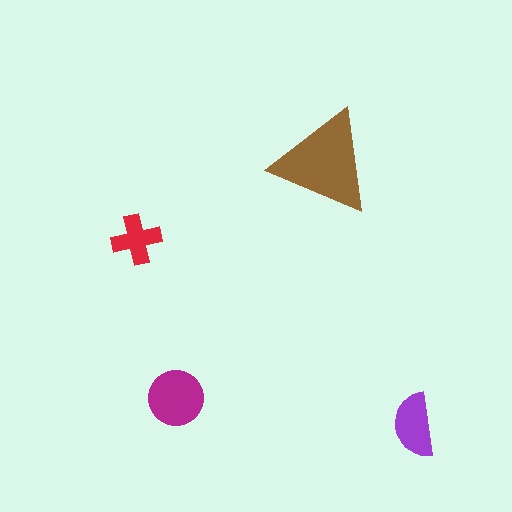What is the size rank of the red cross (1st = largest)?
4th.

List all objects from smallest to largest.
The red cross, the purple semicircle, the magenta circle, the brown triangle.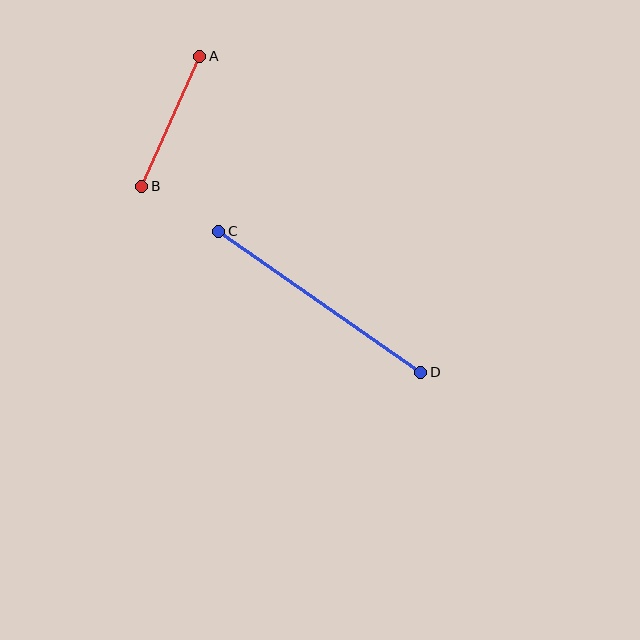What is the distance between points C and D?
The distance is approximately 246 pixels.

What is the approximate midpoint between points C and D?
The midpoint is at approximately (320, 302) pixels.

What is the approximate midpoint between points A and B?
The midpoint is at approximately (171, 121) pixels.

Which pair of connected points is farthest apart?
Points C and D are farthest apart.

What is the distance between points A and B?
The distance is approximately 142 pixels.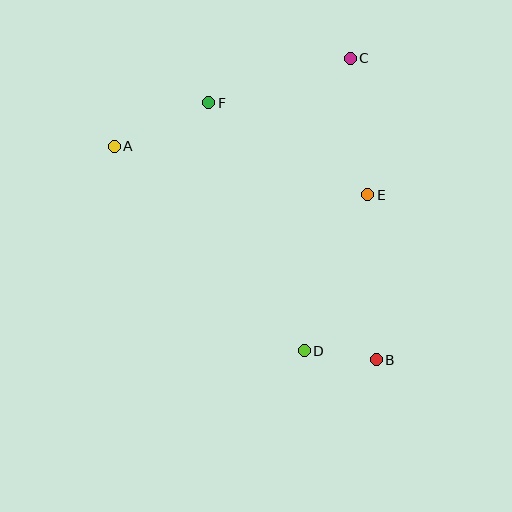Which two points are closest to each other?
Points B and D are closest to each other.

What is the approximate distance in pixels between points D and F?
The distance between D and F is approximately 266 pixels.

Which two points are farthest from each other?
Points A and B are farthest from each other.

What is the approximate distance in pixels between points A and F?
The distance between A and F is approximately 104 pixels.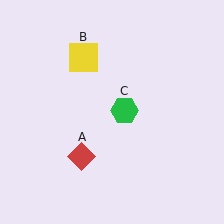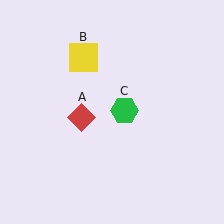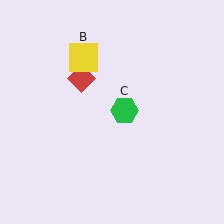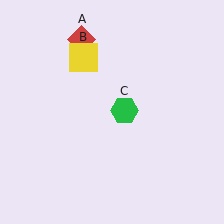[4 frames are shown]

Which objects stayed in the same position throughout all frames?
Yellow square (object B) and green hexagon (object C) remained stationary.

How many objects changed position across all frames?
1 object changed position: red diamond (object A).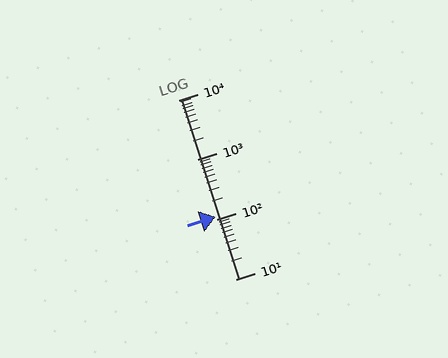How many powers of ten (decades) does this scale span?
The scale spans 3 decades, from 10 to 10000.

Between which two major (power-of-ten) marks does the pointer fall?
The pointer is between 100 and 1000.